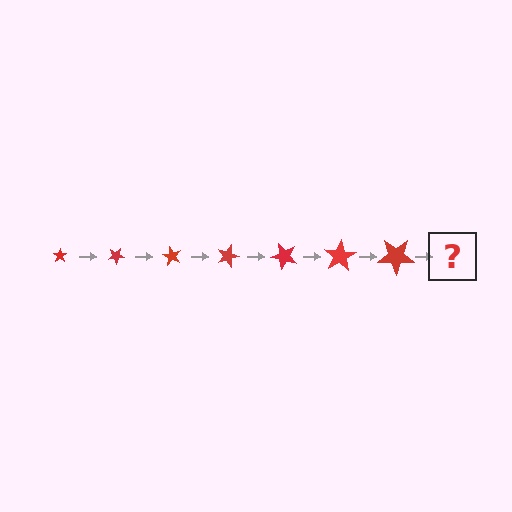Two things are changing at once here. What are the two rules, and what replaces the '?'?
The two rules are that the star grows larger each step and it rotates 30 degrees each step. The '?' should be a star, larger than the previous one and rotated 210 degrees from the start.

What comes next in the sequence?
The next element should be a star, larger than the previous one and rotated 210 degrees from the start.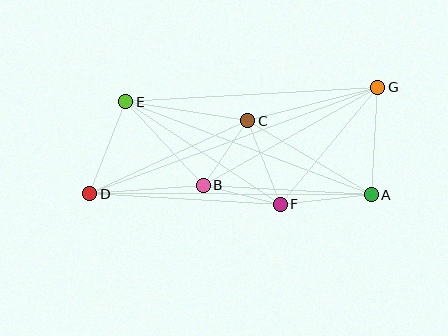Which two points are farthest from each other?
Points D and G are farthest from each other.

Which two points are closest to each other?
Points B and C are closest to each other.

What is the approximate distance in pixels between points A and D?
The distance between A and D is approximately 282 pixels.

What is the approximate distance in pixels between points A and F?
The distance between A and F is approximately 92 pixels.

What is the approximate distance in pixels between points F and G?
The distance between F and G is approximately 152 pixels.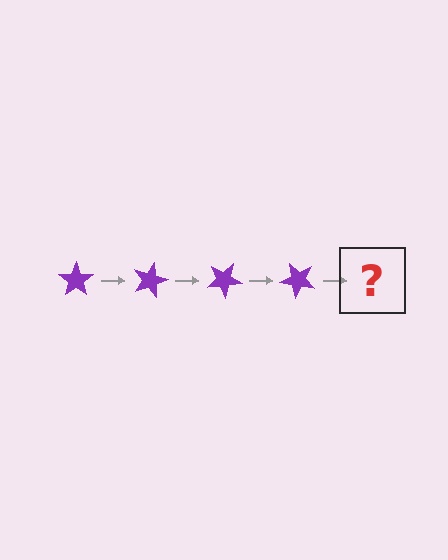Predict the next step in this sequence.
The next step is a purple star rotated 60 degrees.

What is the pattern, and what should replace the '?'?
The pattern is that the star rotates 15 degrees each step. The '?' should be a purple star rotated 60 degrees.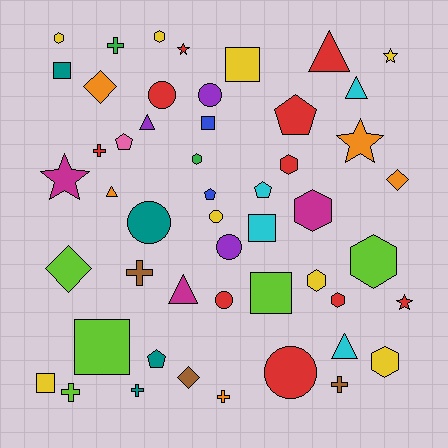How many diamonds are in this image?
There are 4 diamonds.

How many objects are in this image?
There are 50 objects.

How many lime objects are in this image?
There are 5 lime objects.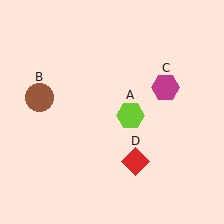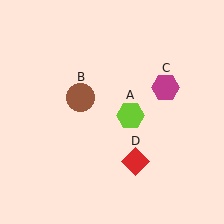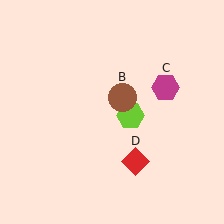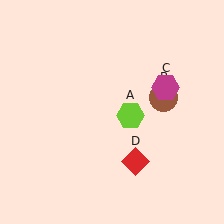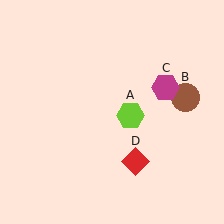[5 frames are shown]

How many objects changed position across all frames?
1 object changed position: brown circle (object B).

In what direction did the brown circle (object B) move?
The brown circle (object B) moved right.